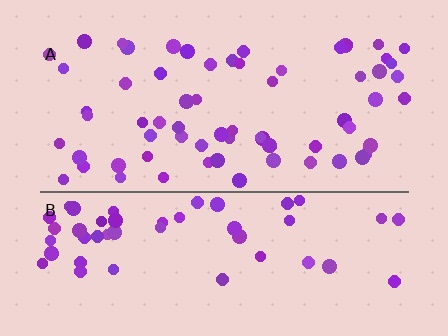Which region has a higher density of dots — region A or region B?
A (the top).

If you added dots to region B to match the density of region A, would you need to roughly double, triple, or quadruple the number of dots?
Approximately double.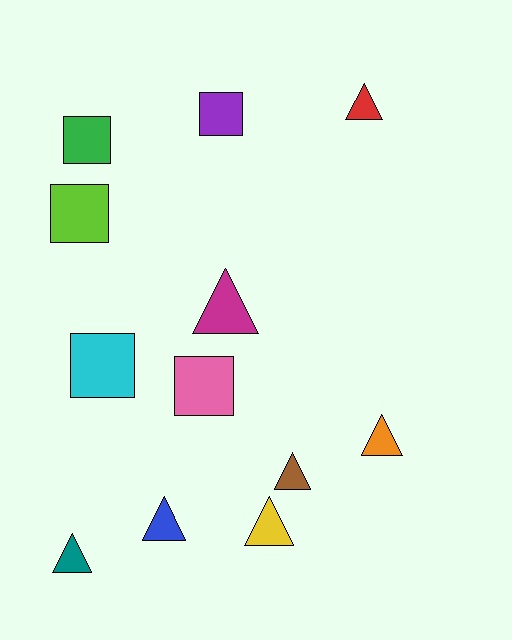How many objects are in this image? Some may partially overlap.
There are 12 objects.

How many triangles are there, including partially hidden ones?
There are 7 triangles.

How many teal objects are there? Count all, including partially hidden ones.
There is 1 teal object.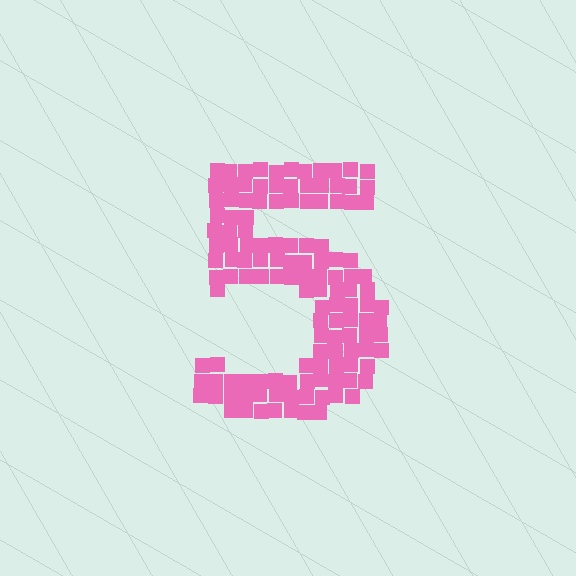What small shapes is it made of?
It is made of small squares.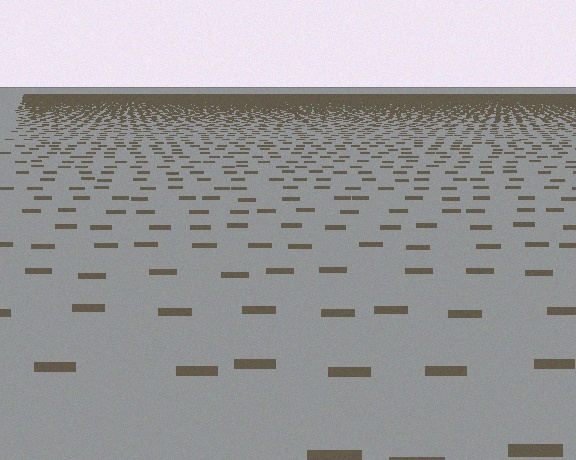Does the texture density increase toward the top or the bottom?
Density increases toward the top.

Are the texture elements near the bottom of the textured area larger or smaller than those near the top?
Larger. Near the bottom, elements are closer to the viewer and appear at a bigger on-screen size.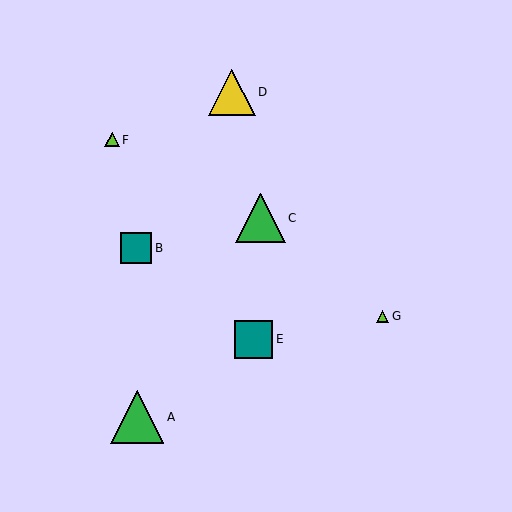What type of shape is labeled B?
Shape B is a teal square.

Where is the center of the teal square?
The center of the teal square is at (136, 248).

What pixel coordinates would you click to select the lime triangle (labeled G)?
Click at (383, 316) to select the lime triangle G.